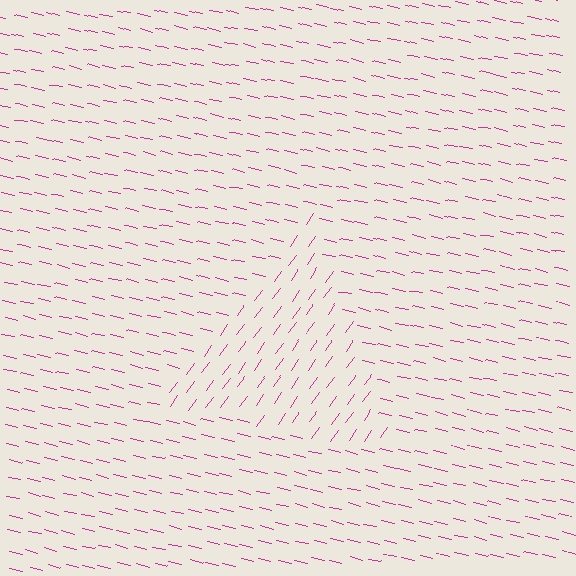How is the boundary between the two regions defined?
The boundary is defined purely by a change in line orientation (approximately 68 degrees difference). All lines are the same color and thickness.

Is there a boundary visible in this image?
Yes, there is a texture boundary formed by a change in line orientation.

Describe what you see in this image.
The image is filled with small magenta line segments. A triangle region in the image has lines oriented differently from the surrounding lines, creating a visible texture boundary.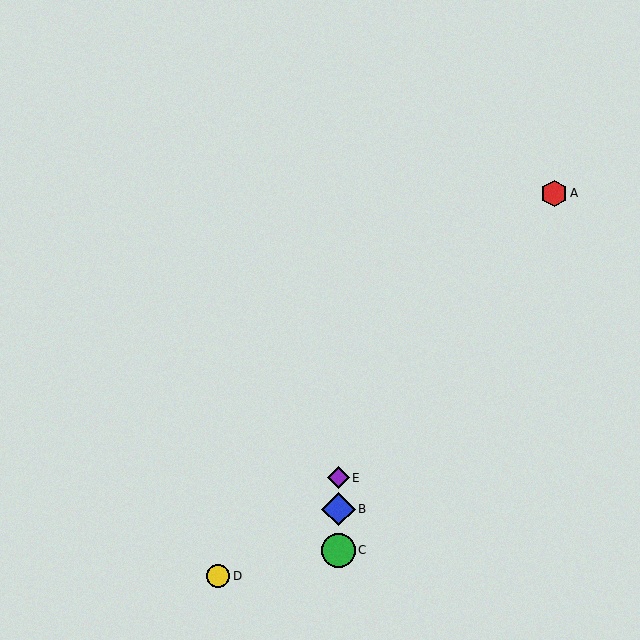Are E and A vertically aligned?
No, E is at x≈338 and A is at x≈554.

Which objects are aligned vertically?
Objects B, C, E are aligned vertically.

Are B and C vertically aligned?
Yes, both are at x≈338.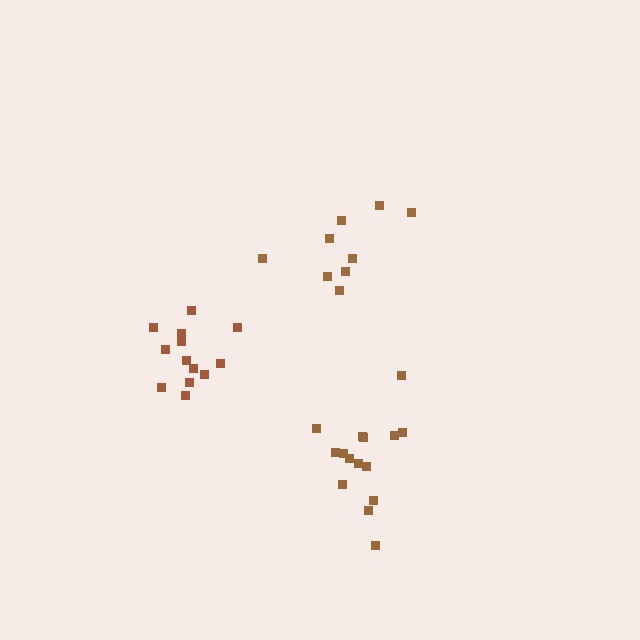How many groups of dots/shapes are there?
There are 3 groups.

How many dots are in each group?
Group 1: 15 dots, Group 2: 9 dots, Group 3: 13 dots (37 total).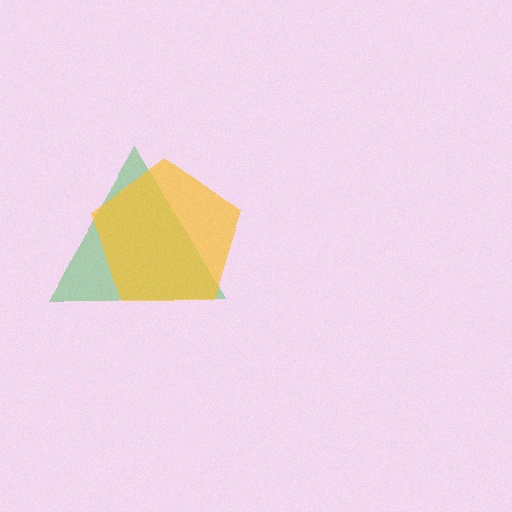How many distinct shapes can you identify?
There are 2 distinct shapes: a green triangle, a yellow pentagon.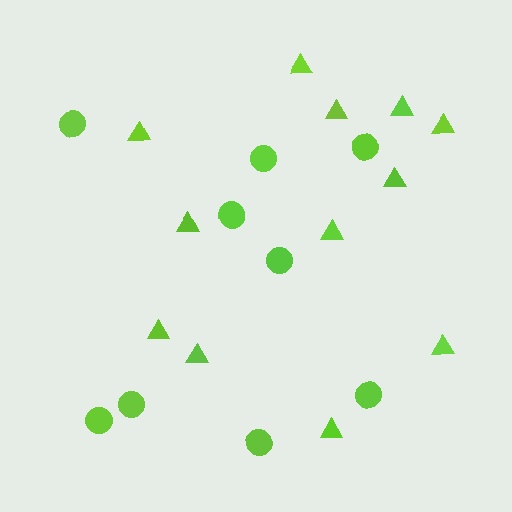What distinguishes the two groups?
There are 2 groups: one group of triangles (12) and one group of circles (9).